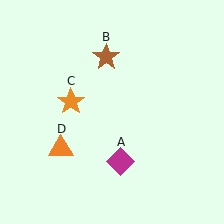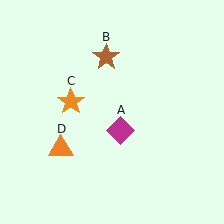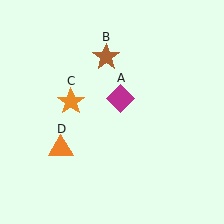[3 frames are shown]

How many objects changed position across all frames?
1 object changed position: magenta diamond (object A).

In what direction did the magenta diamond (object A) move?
The magenta diamond (object A) moved up.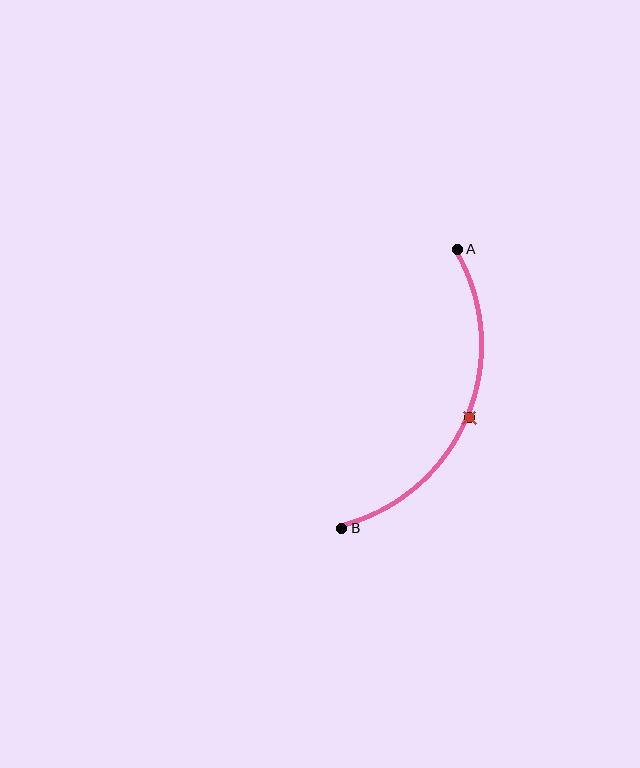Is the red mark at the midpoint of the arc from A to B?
Yes. The red mark lies on the arc at equal arc-length from both A and B — it is the arc midpoint.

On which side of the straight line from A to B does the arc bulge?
The arc bulges to the right of the straight line connecting A and B.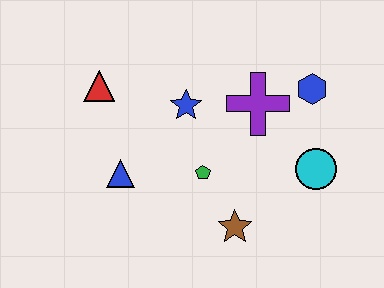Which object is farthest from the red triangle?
The cyan circle is farthest from the red triangle.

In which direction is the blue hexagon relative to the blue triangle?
The blue hexagon is to the right of the blue triangle.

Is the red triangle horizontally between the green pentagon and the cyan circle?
No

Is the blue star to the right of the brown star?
No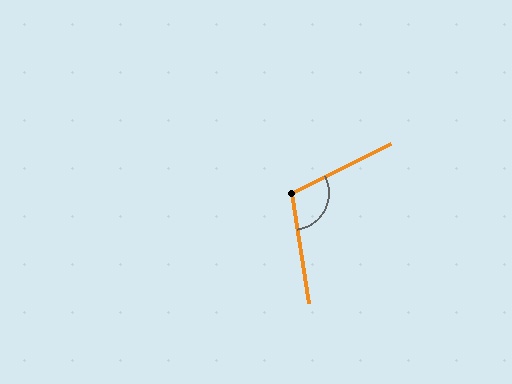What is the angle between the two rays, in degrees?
Approximately 108 degrees.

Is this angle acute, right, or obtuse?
It is obtuse.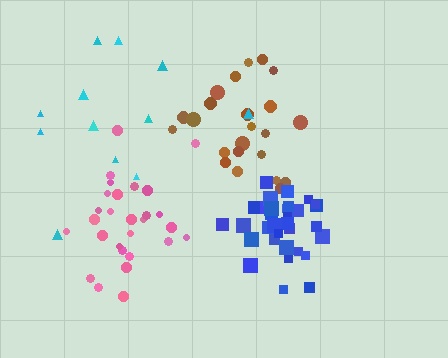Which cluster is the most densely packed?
Blue.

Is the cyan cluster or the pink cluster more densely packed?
Pink.